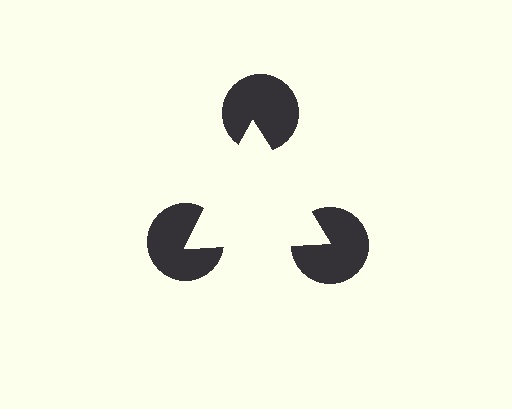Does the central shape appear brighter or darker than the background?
It typically appears slightly brighter than the background, even though no actual brightness change is drawn.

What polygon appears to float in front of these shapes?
An illusory triangle — its edges are inferred from the aligned wedge cuts in the pac-man discs, not physically drawn.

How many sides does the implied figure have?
3 sides.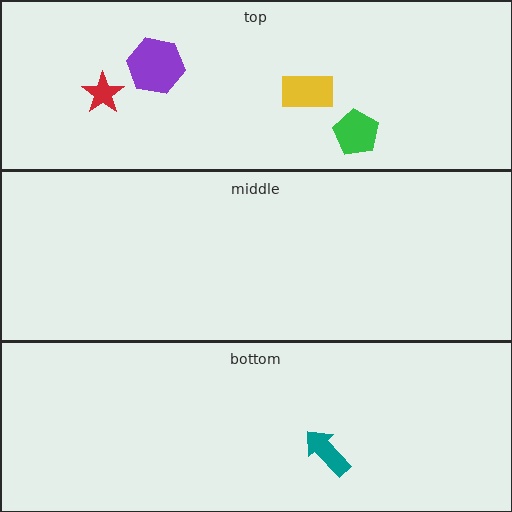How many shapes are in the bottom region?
1.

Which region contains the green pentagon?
The top region.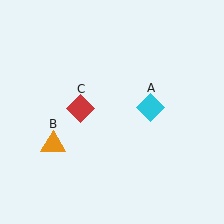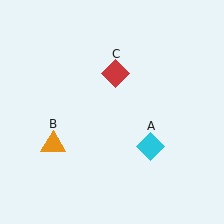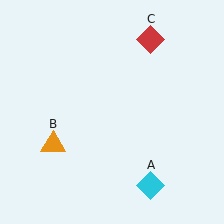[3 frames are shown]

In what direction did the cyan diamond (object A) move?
The cyan diamond (object A) moved down.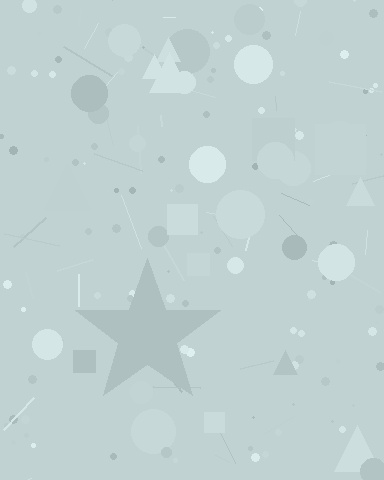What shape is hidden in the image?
A star is hidden in the image.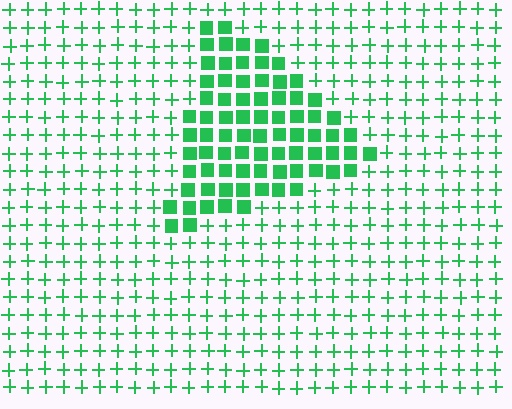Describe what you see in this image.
The image is filled with small green elements arranged in a uniform grid. A triangle-shaped region contains squares, while the surrounding area contains plus signs. The boundary is defined purely by the change in element shape.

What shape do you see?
I see a triangle.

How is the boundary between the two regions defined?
The boundary is defined by a change in element shape: squares inside vs. plus signs outside. All elements share the same color and spacing.